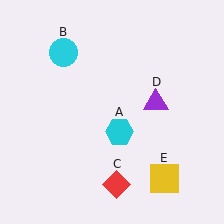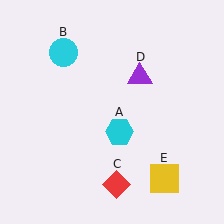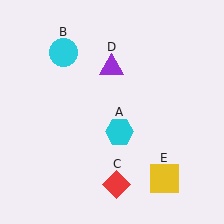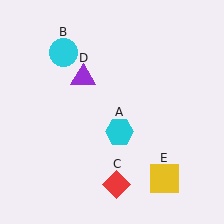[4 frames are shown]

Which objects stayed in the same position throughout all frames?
Cyan hexagon (object A) and cyan circle (object B) and red diamond (object C) and yellow square (object E) remained stationary.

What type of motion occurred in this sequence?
The purple triangle (object D) rotated counterclockwise around the center of the scene.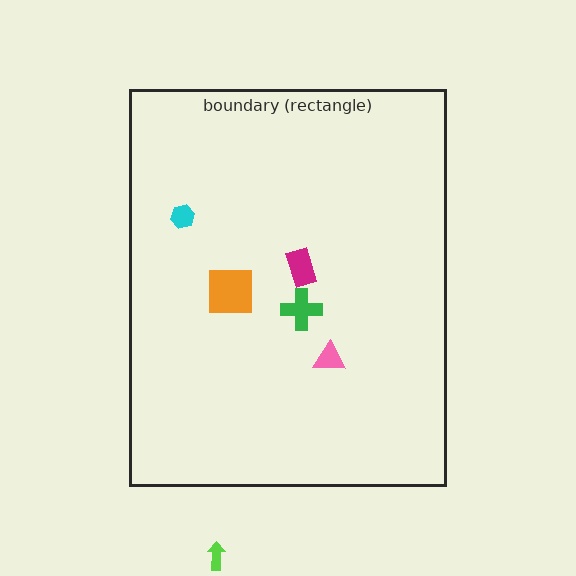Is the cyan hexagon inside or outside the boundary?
Inside.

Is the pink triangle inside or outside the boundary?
Inside.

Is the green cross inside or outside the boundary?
Inside.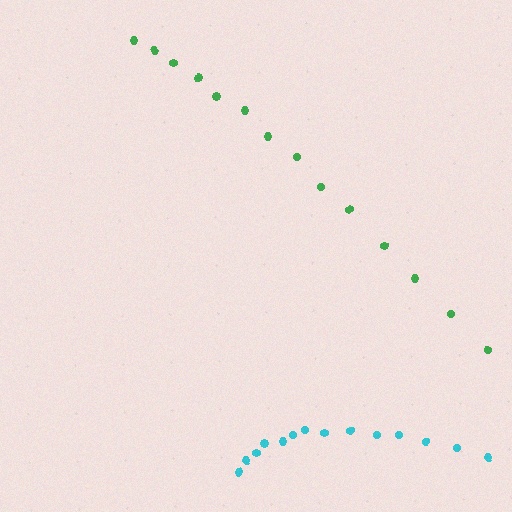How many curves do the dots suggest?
There are 2 distinct paths.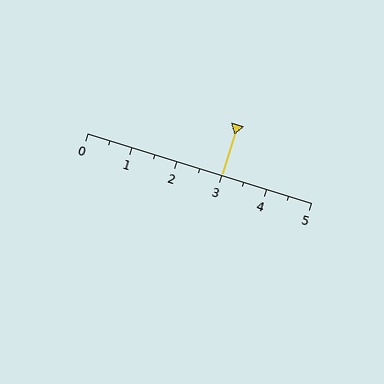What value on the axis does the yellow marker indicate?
The marker indicates approximately 3.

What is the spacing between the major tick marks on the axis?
The major ticks are spaced 1 apart.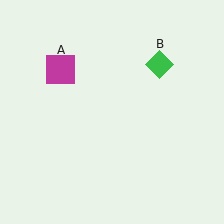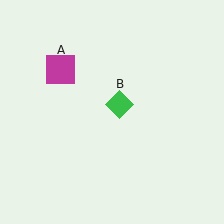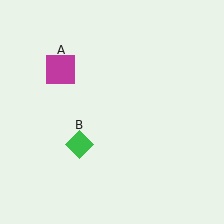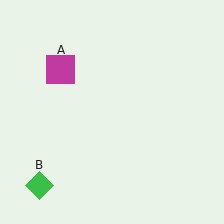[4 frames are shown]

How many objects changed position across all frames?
1 object changed position: green diamond (object B).